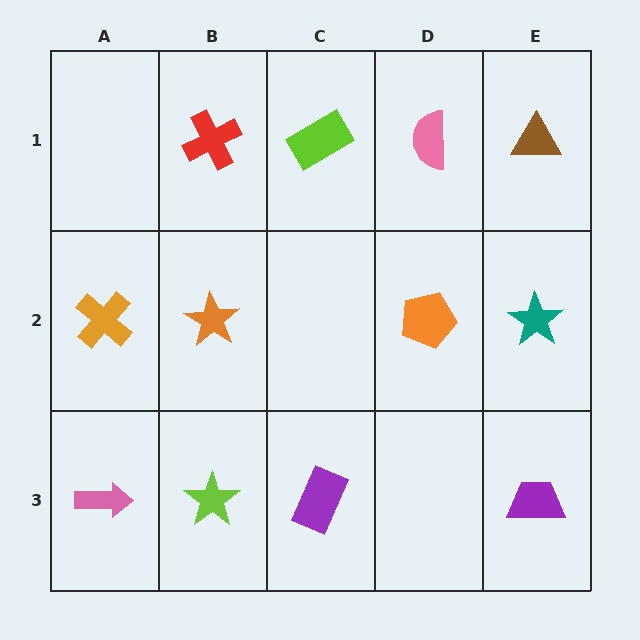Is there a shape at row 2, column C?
No, that cell is empty.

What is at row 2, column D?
An orange pentagon.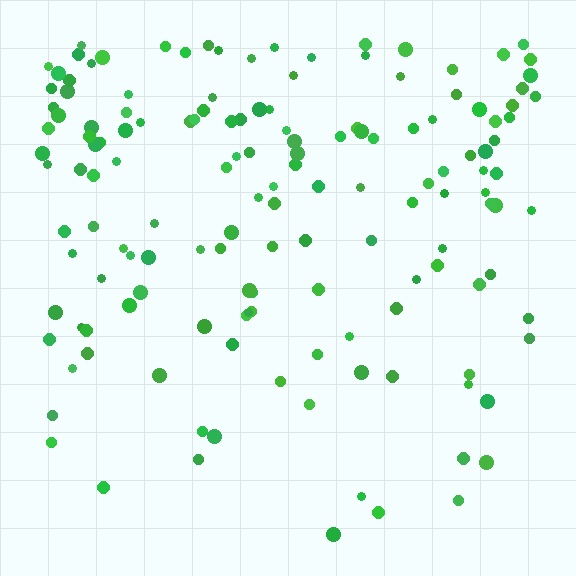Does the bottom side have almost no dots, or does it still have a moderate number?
Still a moderate number, just noticeably fewer than the top.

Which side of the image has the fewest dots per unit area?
The bottom.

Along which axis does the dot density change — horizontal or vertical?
Vertical.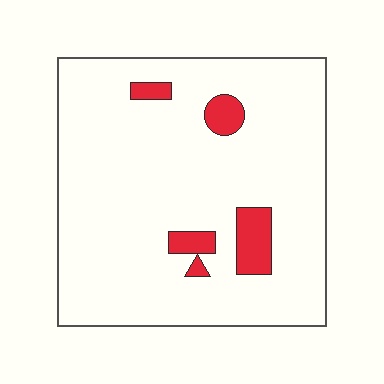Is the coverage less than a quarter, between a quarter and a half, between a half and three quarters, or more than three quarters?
Less than a quarter.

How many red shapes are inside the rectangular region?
5.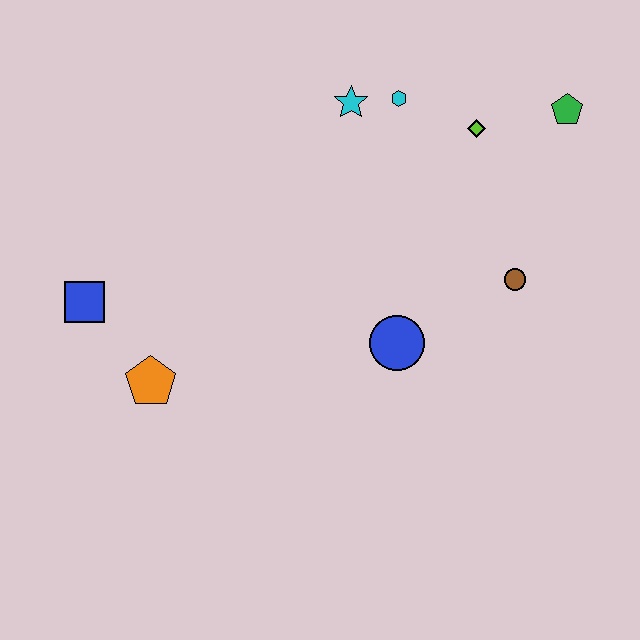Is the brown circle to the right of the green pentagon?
No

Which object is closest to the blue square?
The orange pentagon is closest to the blue square.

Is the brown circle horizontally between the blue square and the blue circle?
No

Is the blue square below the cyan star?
Yes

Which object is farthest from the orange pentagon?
The green pentagon is farthest from the orange pentagon.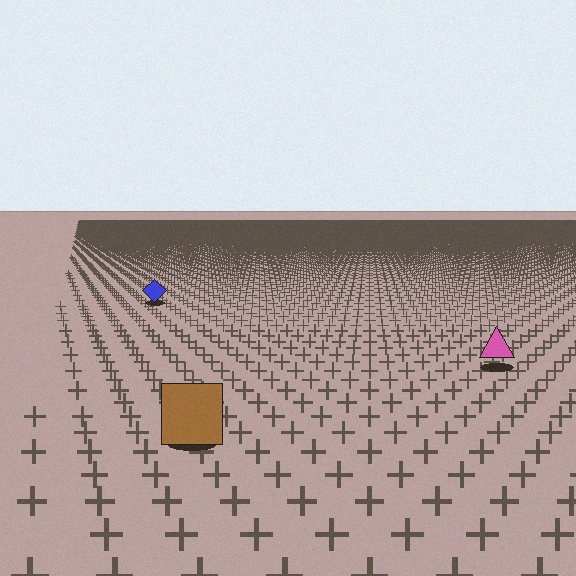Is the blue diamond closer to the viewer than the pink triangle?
No. The pink triangle is closer — you can tell from the texture gradient: the ground texture is coarser near it.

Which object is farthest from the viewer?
The blue diamond is farthest from the viewer. It appears smaller and the ground texture around it is denser.